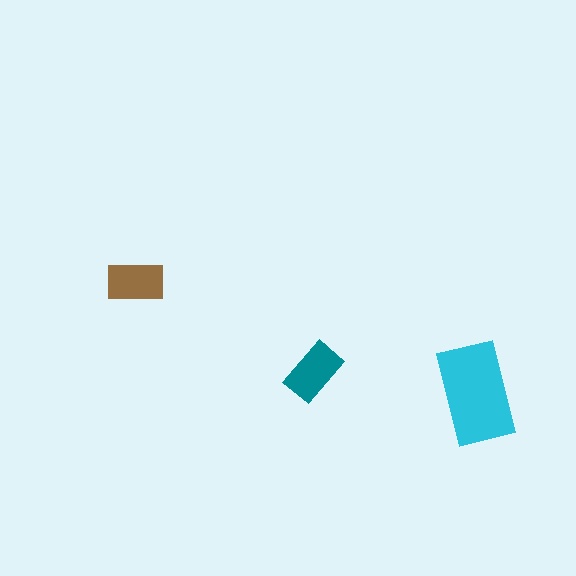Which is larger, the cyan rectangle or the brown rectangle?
The cyan one.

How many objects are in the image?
There are 3 objects in the image.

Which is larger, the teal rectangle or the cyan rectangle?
The cyan one.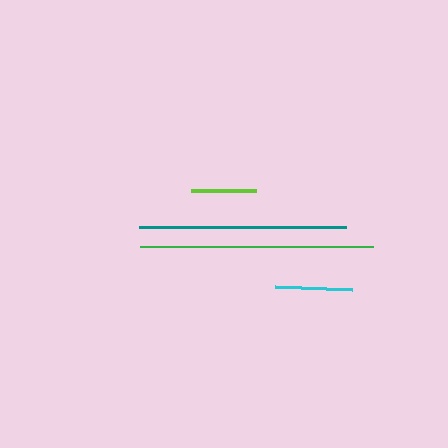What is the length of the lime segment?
The lime segment is approximately 65 pixels long.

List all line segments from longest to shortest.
From longest to shortest: green, teal, cyan, lime.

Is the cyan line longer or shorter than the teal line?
The teal line is longer than the cyan line.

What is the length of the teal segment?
The teal segment is approximately 207 pixels long.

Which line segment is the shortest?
The lime line is the shortest at approximately 65 pixels.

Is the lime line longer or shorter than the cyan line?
The cyan line is longer than the lime line.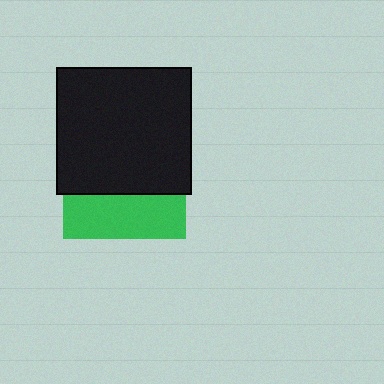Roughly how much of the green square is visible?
A small part of it is visible (roughly 35%).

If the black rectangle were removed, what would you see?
You would see the complete green square.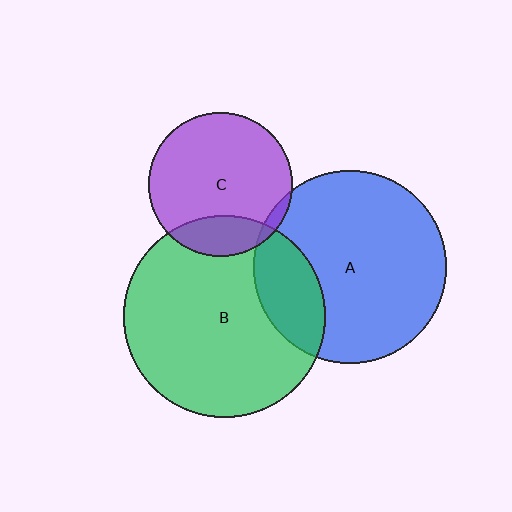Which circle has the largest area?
Circle B (green).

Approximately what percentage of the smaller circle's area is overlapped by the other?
Approximately 20%.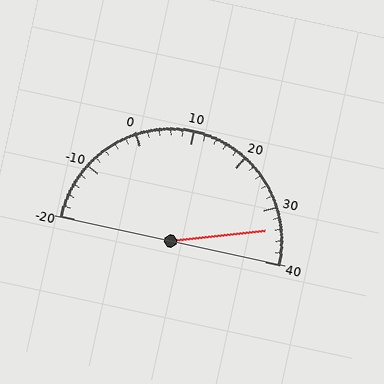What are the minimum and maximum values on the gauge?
The gauge ranges from -20 to 40.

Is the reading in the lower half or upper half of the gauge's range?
The reading is in the upper half of the range (-20 to 40).